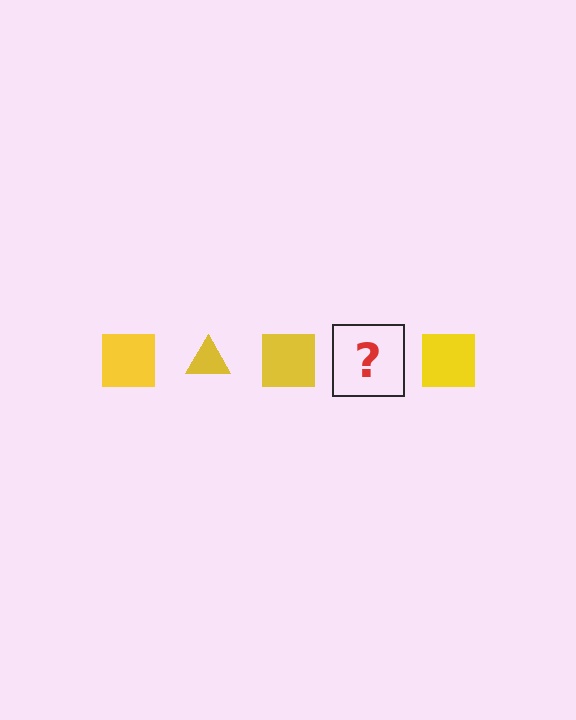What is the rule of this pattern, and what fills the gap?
The rule is that the pattern cycles through square, triangle shapes in yellow. The gap should be filled with a yellow triangle.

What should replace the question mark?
The question mark should be replaced with a yellow triangle.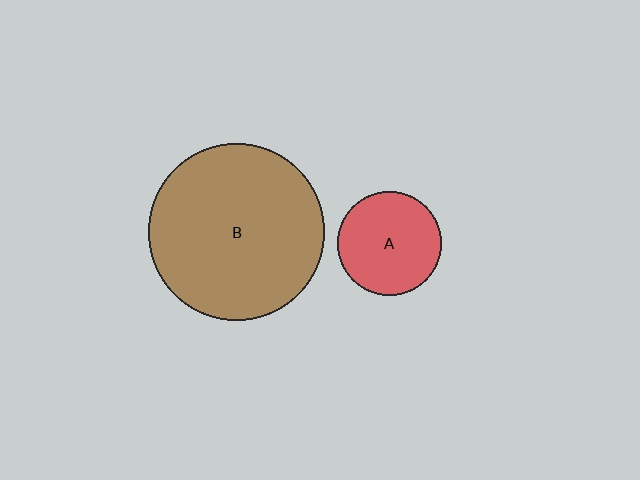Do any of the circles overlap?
No, none of the circles overlap.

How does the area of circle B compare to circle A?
Approximately 2.9 times.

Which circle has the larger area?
Circle B (brown).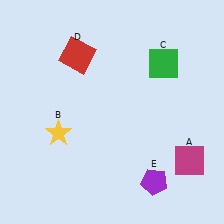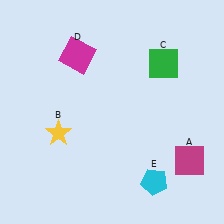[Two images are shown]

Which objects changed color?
D changed from red to magenta. E changed from purple to cyan.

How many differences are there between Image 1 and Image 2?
There are 2 differences between the two images.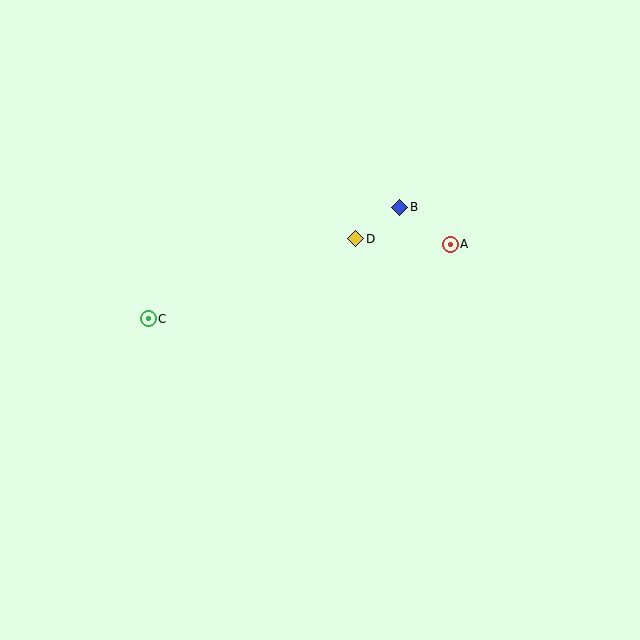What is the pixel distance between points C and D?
The distance between C and D is 223 pixels.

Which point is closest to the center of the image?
Point D at (356, 239) is closest to the center.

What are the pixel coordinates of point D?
Point D is at (356, 239).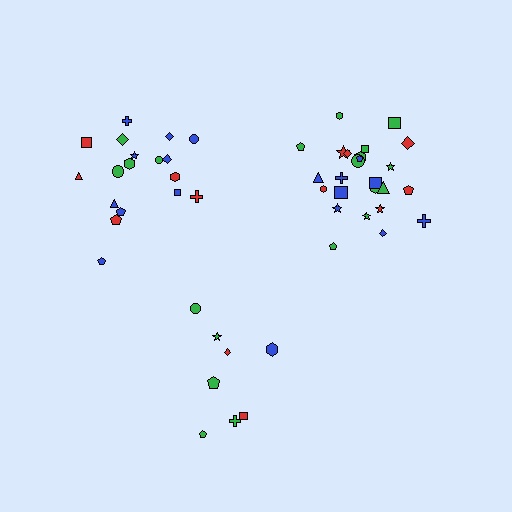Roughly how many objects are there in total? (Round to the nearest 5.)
Roughly 50 objects in total.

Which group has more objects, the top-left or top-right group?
The top-right group.